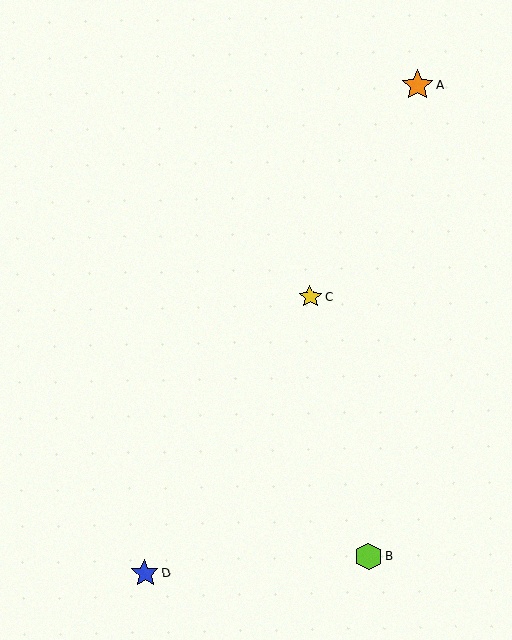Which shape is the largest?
The orange star (labeled A) is the largest.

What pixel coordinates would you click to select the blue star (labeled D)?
Click at (145, 573) to select the blue star D.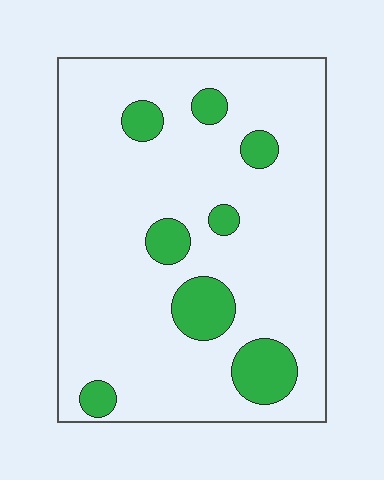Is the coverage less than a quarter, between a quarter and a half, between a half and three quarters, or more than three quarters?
Less than a quarter.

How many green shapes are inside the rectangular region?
8.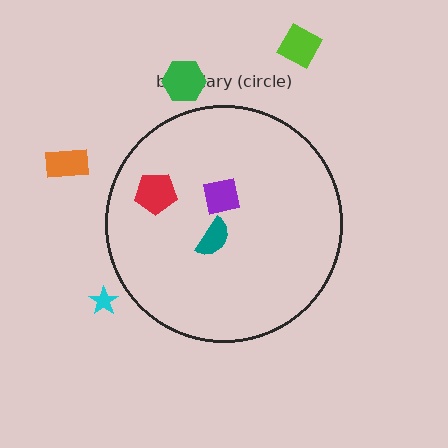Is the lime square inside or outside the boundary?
Outside.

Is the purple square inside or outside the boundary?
Inside.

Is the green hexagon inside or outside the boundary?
Outside.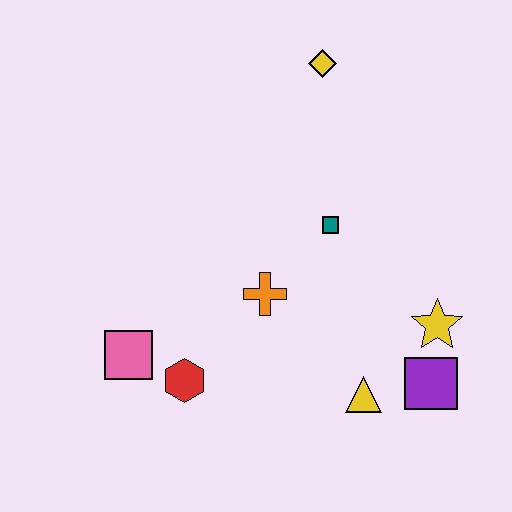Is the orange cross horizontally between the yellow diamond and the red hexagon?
Yes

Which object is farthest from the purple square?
The yellow diamond is farthest from the purple square.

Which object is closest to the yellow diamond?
The teal square is closest to the yellow diamond.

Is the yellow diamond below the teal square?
No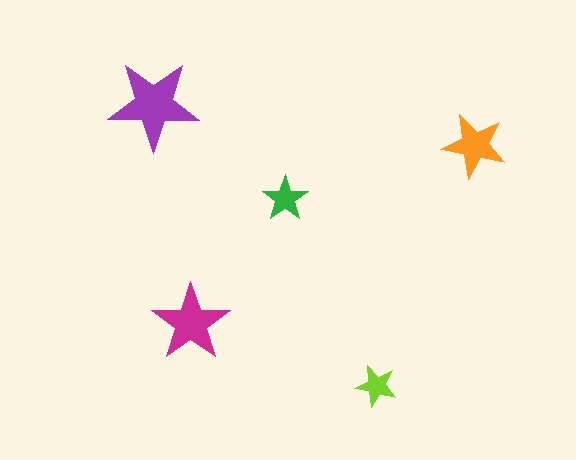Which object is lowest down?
The lime star is bottommost.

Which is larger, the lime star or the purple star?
The purple one.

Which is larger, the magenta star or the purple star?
The purple one.